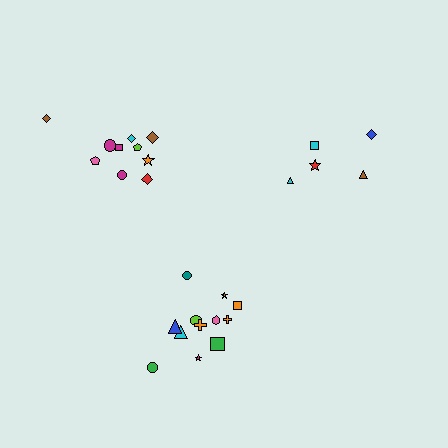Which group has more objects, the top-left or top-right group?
The top-left group.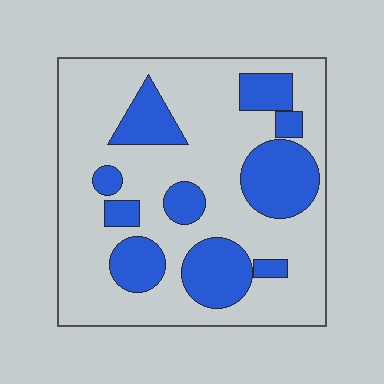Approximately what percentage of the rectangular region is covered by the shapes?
Approximately 30%.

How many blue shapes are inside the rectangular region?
10.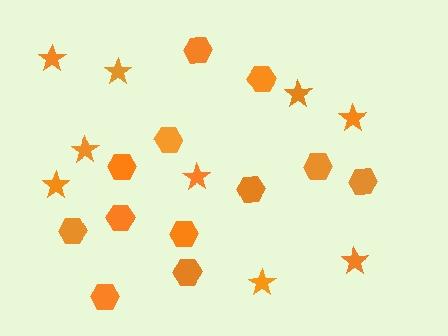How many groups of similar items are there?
There are 2 groups: one group of hexagons (12) and one group of stars (9).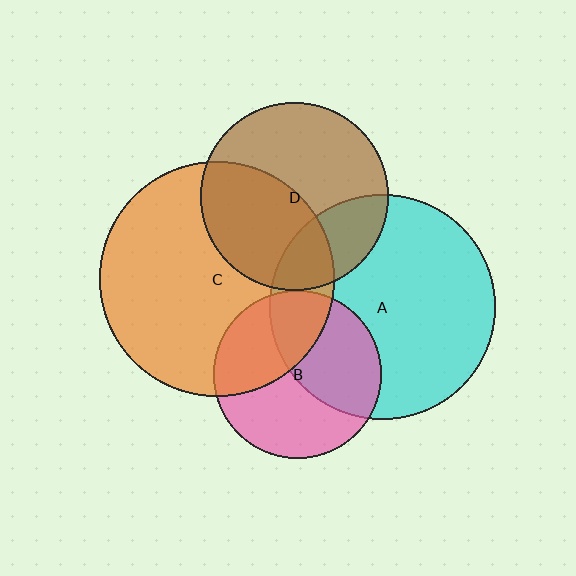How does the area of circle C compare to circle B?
Approximately 1.9 times.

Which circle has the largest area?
Circle C (orange).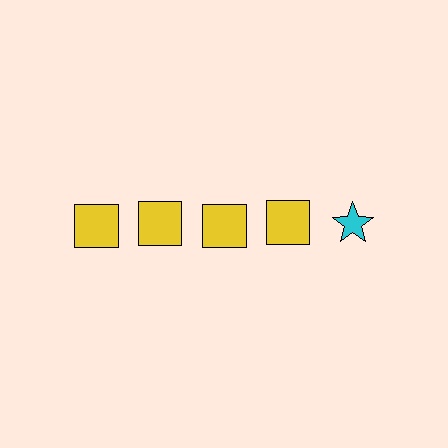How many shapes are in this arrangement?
There are 5 shapes arranged in a grid pattern.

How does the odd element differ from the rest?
It differs in both color (cyan instead of yellow) and shape (star instead of square).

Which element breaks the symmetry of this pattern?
The cyan star in the top row, rightmost column breaks the symmetry. All other shapes are yellow squares.